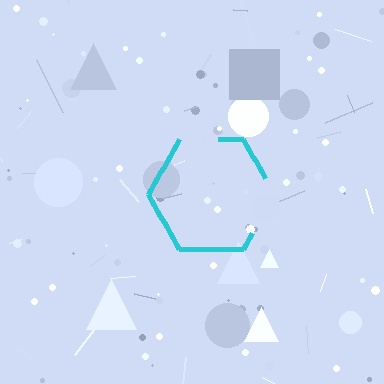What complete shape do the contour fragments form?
The contour fragments form a hexagon.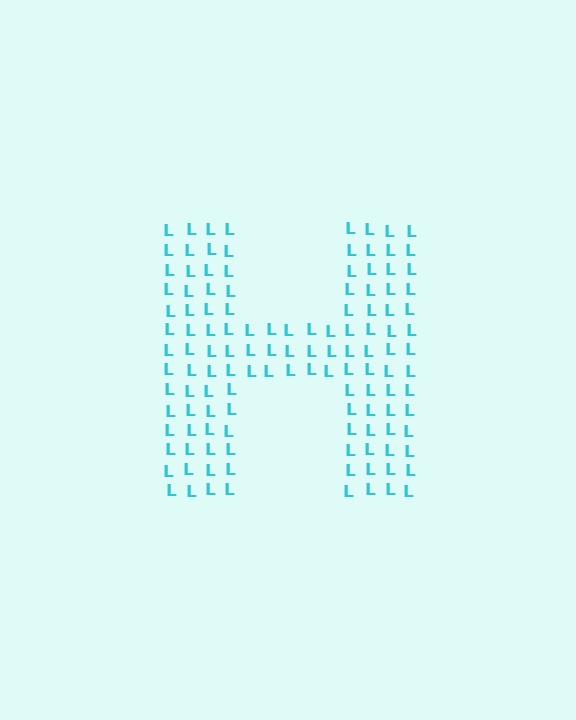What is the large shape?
The large shape is the letter H.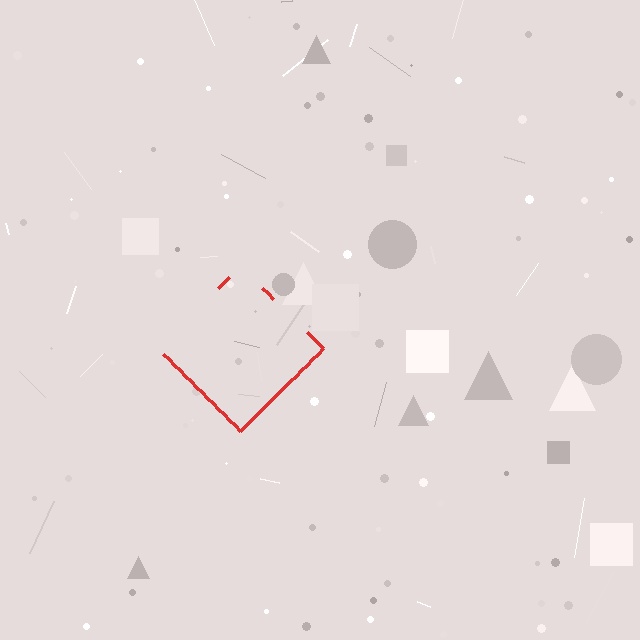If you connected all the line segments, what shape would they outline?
They would outline a diamond.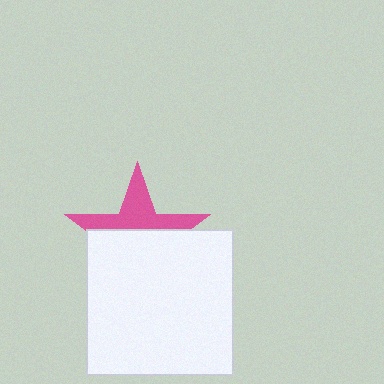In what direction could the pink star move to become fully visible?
The pink star could move up. That would shift it out from behind the white square entirely.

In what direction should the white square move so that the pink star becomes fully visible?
The white square should move down. That is the shortest direction to clear the overlap and leave the pink star fully visible.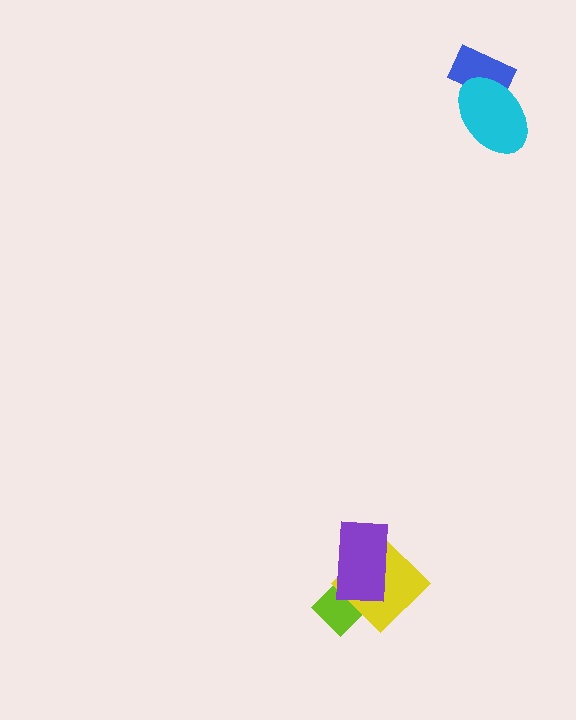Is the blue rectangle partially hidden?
Yes, it is partially covered by another shape.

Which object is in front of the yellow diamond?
The purple rectangle is in front of the yellow diamond.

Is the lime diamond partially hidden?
Yes, it is partially covered by another shape.